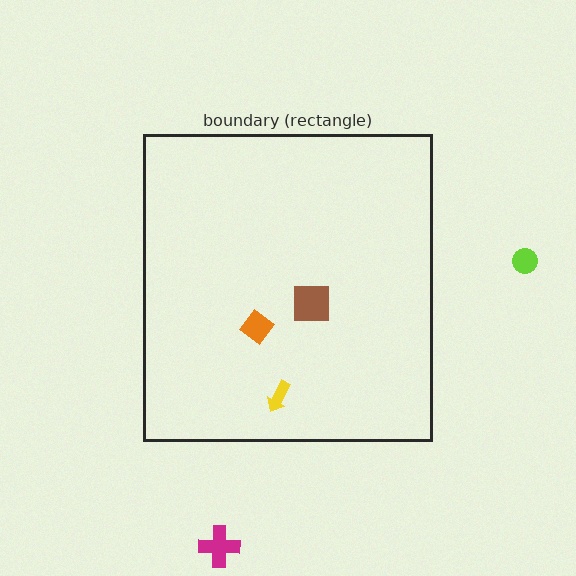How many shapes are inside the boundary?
3 inside, 2 outside.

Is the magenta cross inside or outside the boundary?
Outside.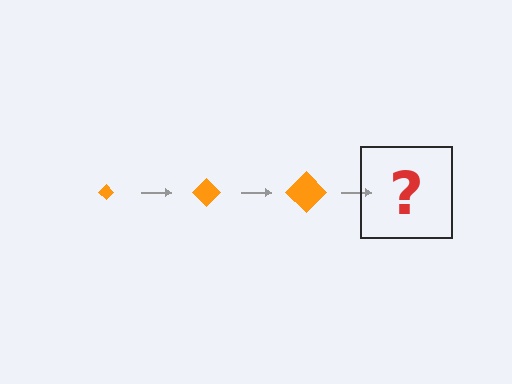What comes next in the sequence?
The next element should be an orange diamond, larger than the previous one.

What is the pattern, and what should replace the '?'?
The pattern is that the diamond gets progressively larger each step. The '?' should be an orange diamond, larger than the previous one.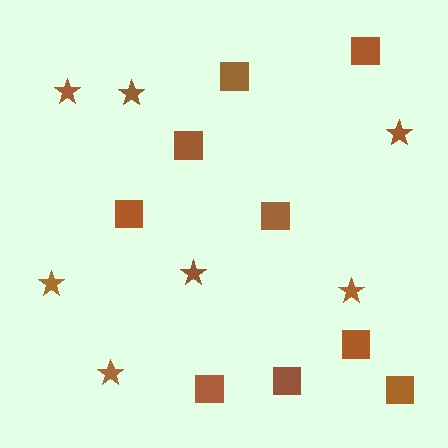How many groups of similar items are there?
There are 2 groups: one group of stars (7) and one group of squares (9).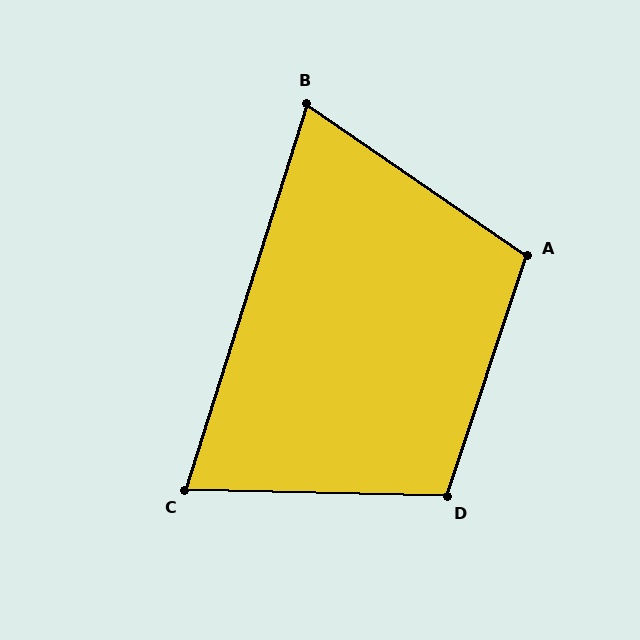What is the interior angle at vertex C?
Approximately 74 degrees (acute).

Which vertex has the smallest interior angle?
B, at approximately 73 degrees.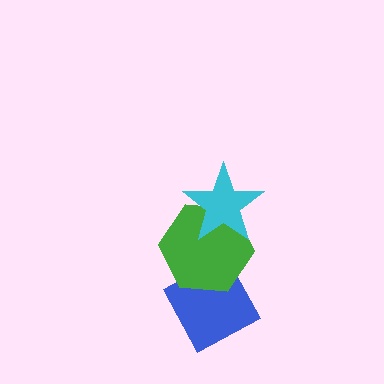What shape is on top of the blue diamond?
The green hexagon is on top of the blue diamond.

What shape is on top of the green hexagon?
The cyan star is on top of the green hexagon.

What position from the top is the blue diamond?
The blue diamond is 3rd from the top.